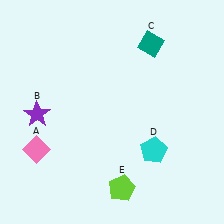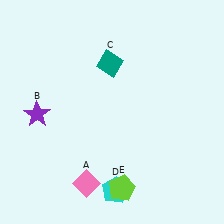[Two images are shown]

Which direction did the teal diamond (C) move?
The teal diamond (C) moved left.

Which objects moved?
The objects that moved are: the pink diamond (A), the teal diamond (C), the cyan pentagon (D).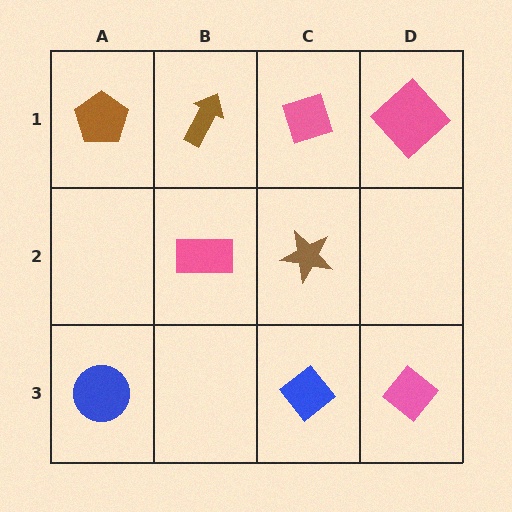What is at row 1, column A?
A brown pentagon.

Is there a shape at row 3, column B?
No, that cell is empty.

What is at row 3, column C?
A blue diamond.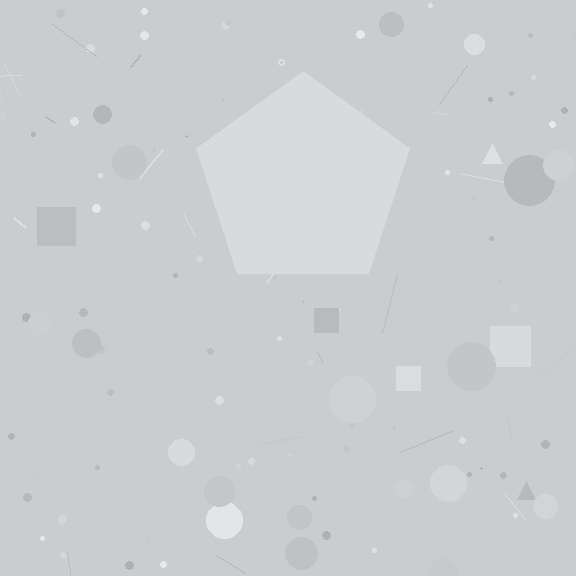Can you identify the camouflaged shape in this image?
The camouflaged shape is a pentagon.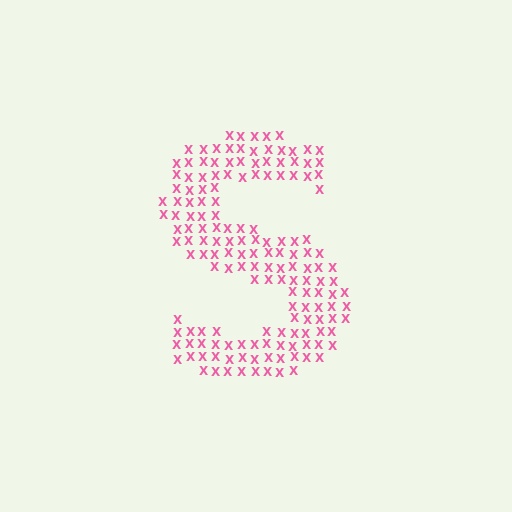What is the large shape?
The large shape is the letter S.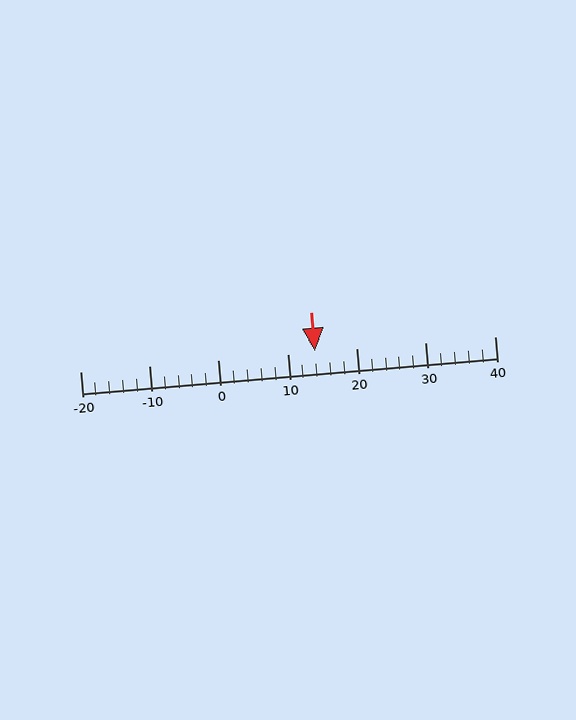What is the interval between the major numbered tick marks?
The major tick marks are spaced 10 units apart.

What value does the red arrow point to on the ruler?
The red arrow points to approximately 14.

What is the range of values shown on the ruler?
The ruler shows values from -20 to 40.